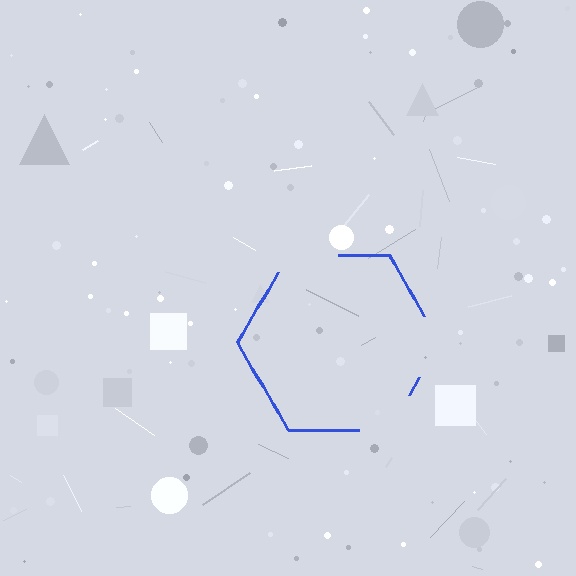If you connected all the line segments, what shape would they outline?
They would outline a hexagon.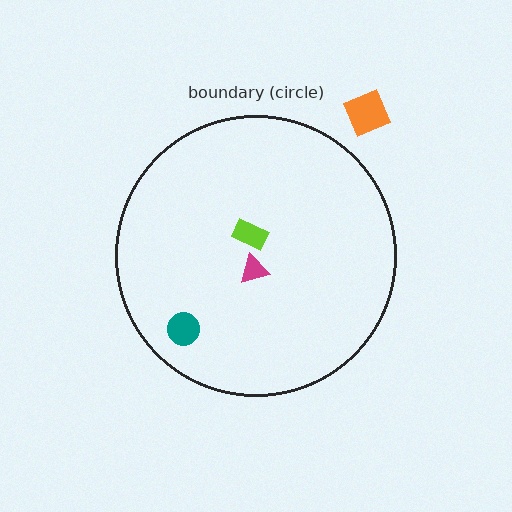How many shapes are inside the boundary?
3 inside, 1 outside.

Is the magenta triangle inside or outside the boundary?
Inside.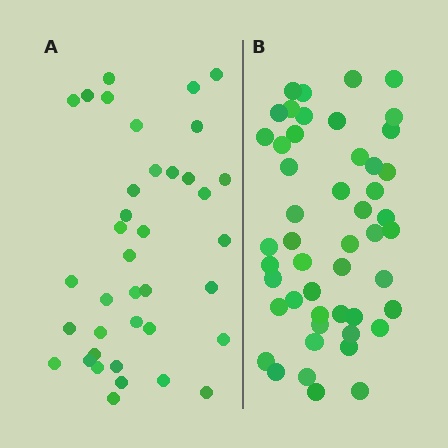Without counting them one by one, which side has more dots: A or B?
Region B (the right region) has more dots.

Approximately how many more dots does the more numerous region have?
Region B has roughly 12 or so more dots than region A.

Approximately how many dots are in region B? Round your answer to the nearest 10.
About 50 dots. (The exact count is 49, which rounds to 50.)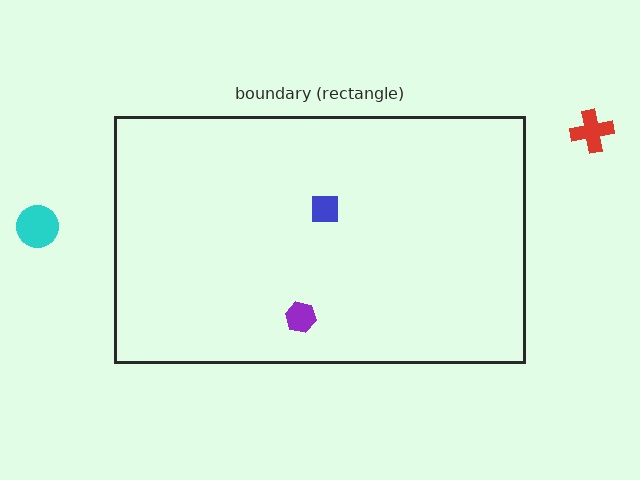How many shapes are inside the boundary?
2 inside, 2 outside.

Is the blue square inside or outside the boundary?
Inside.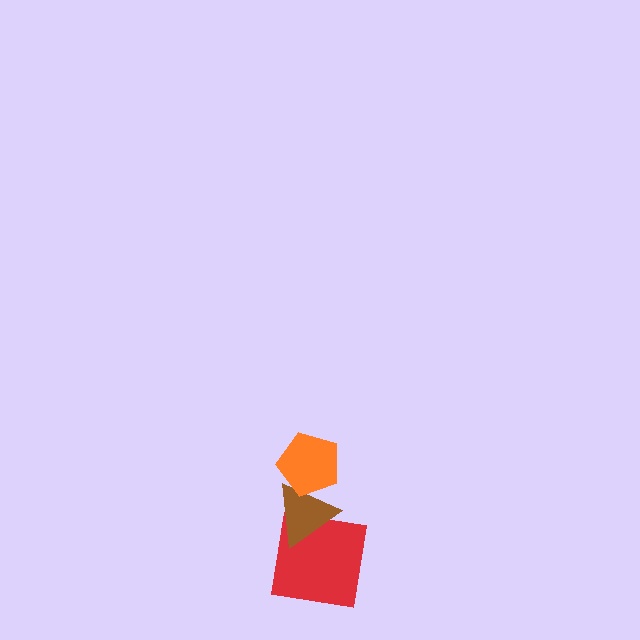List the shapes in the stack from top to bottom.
From top to bottom: the orange pentagon, the brown triangle, the red square.